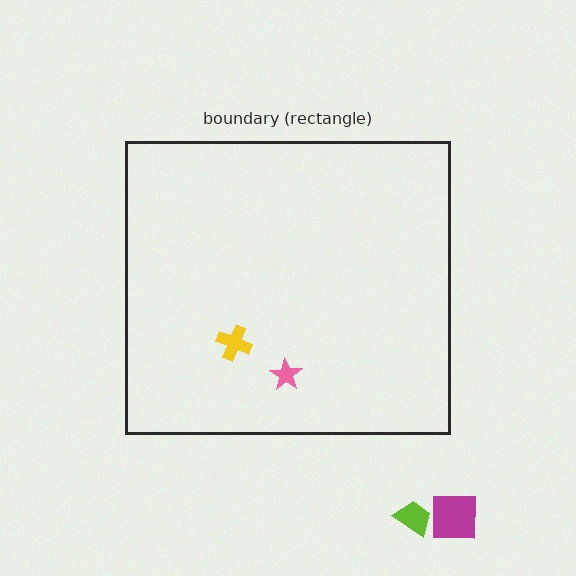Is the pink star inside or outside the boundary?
Inside.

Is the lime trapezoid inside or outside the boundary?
Outside.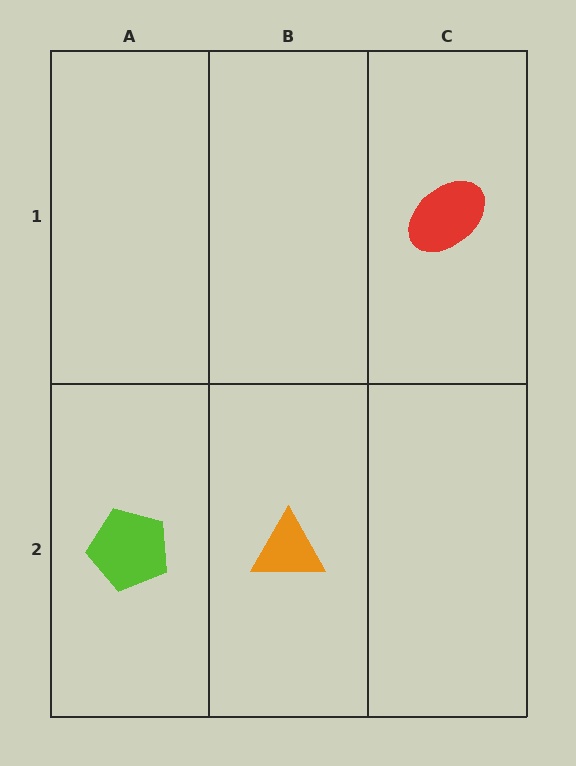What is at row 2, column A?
A lime pentagon.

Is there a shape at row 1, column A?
No, that cell is empty.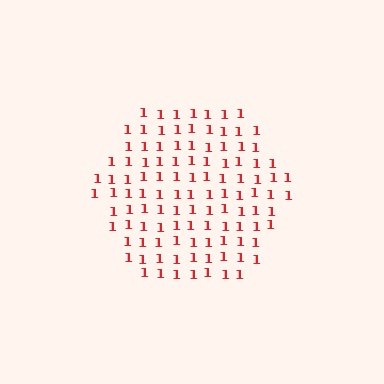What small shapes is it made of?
It is made of small digit 1's.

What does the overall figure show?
The overall figure shows a hexagon.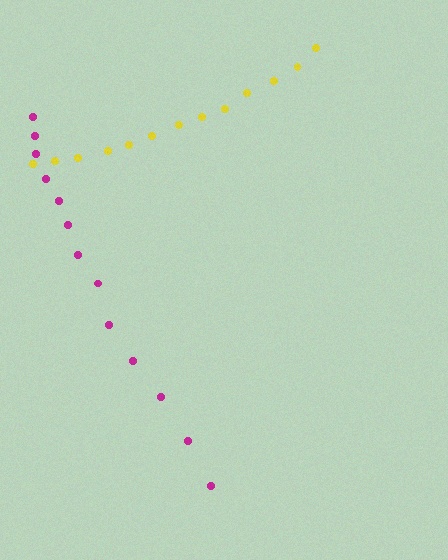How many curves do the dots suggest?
There are 2 distinct paths.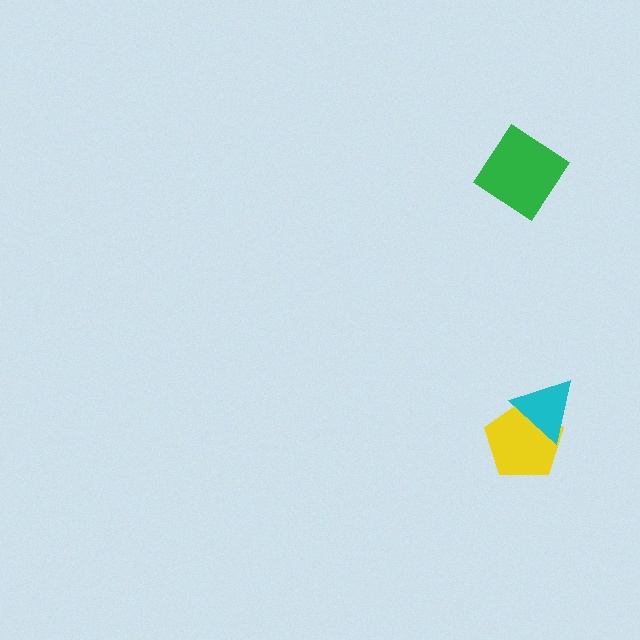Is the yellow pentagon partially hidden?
Yes, it is partially covered by another shape.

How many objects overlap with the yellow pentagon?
1 object overlaps with the yellow pentagon.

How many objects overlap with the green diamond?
0 objects overlap with the green diamond.